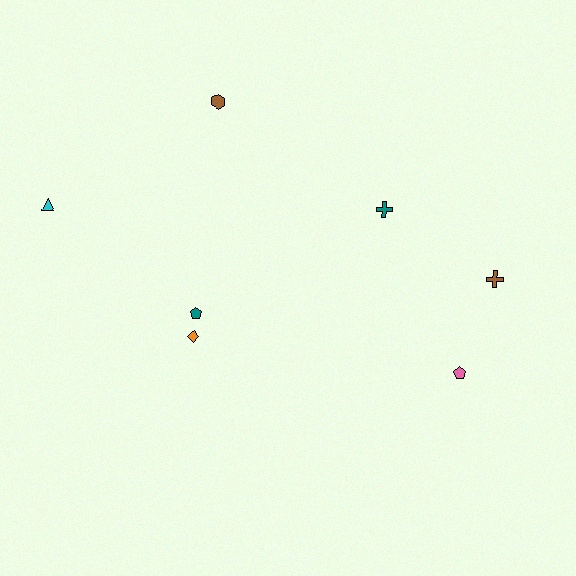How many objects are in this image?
There are 7 objects.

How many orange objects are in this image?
There is 1 orange object.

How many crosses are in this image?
There are 2 crosses.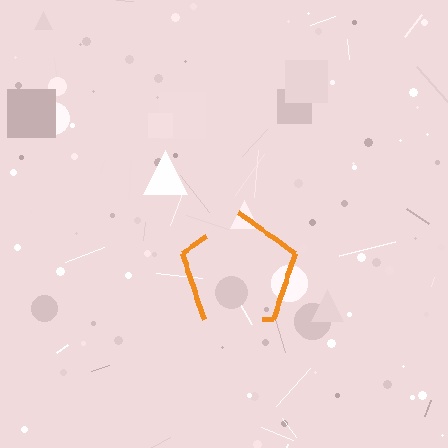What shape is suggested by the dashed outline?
The dashed outline suggests a pentagon.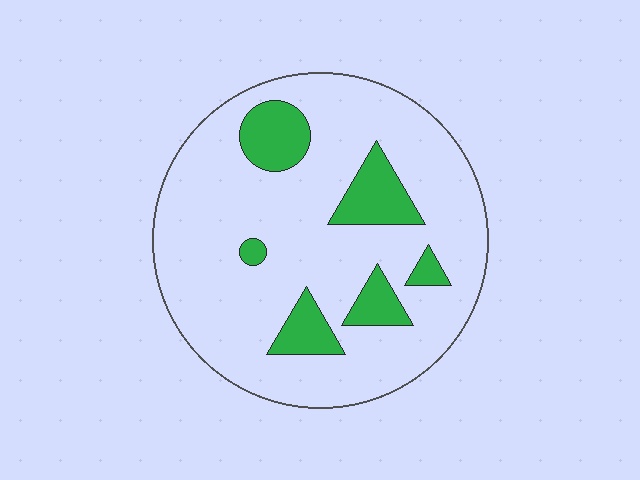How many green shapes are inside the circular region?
6.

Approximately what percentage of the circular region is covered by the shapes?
Approximately 15%.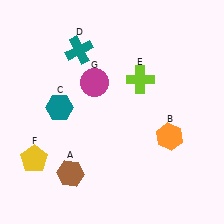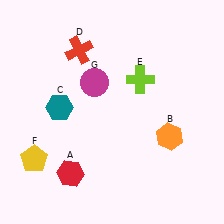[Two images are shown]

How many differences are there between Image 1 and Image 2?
There are 2 differences between the two images.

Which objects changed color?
A changed from brown to red. D changed from teal to red.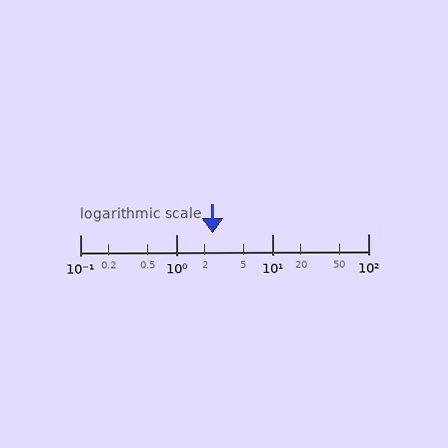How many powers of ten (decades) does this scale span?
The scale spans 3 decades, from 0.1 to 100.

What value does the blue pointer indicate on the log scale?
The pointer indicates approximately 2.4.